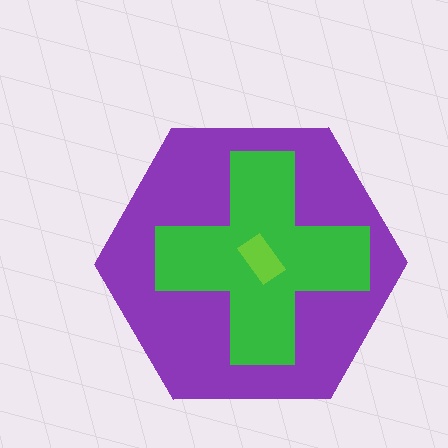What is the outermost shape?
The purple hexagon.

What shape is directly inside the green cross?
The lime rectangle.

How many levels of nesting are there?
3.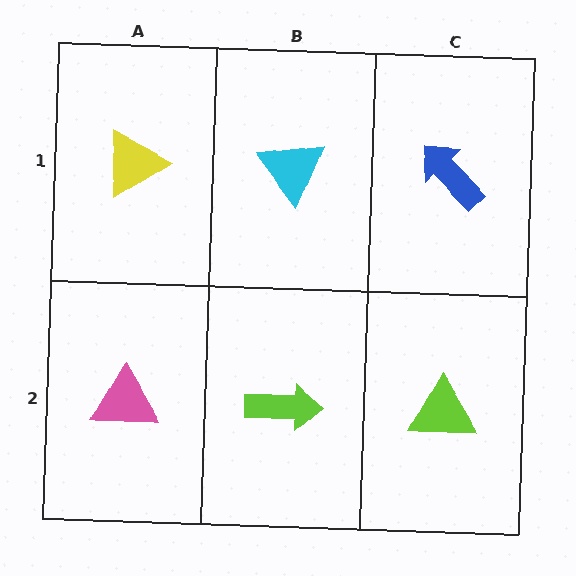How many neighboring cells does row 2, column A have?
2.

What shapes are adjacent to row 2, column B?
A cyan triangle (row 1, column B), a pink triangle (row 2, column A), a lime triangle (row 2, column C).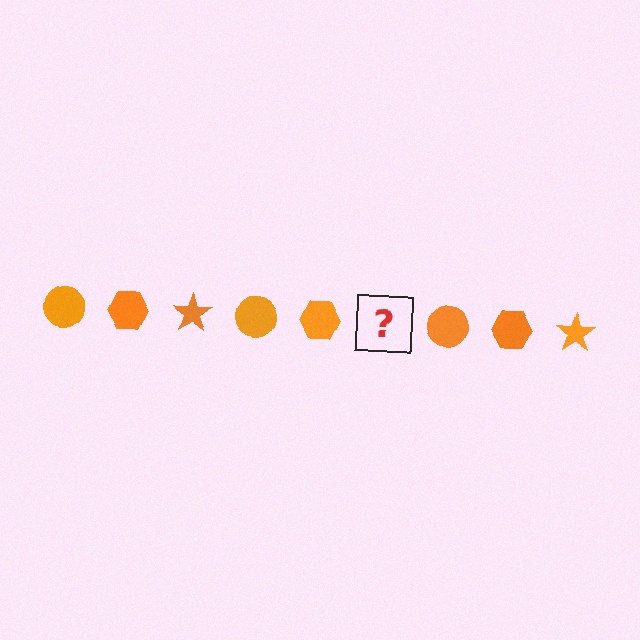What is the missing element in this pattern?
The missing element is an orange star.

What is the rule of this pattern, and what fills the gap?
The rule is that the pattern cycles through circle, hexagon, star shapes in orange. The gap should be filled with an orange star.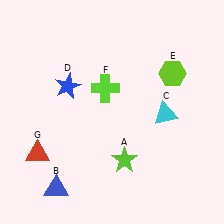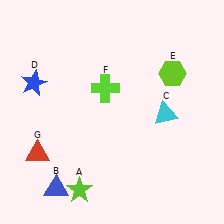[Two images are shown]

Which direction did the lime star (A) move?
The lime star (A) moved left.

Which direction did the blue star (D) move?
The blue star (D) moved left.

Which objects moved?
The objects that moved are: the lime star (A), the blue star (D).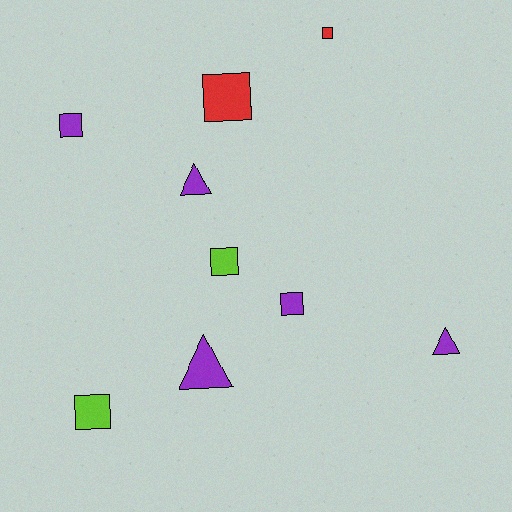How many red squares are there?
There are 2 red squares.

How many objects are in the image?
There are 9 objects.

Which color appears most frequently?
Purple, with 5 objects.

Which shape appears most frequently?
Square, with 6 objects.